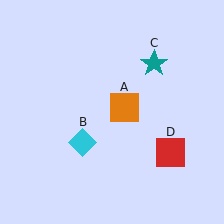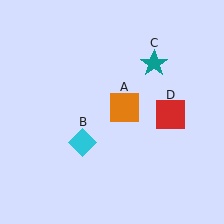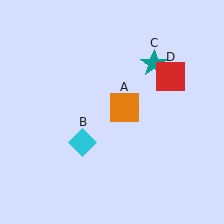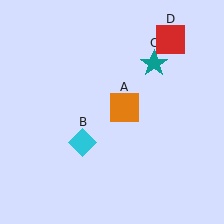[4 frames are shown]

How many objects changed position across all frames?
1 object changed position: red square (object D).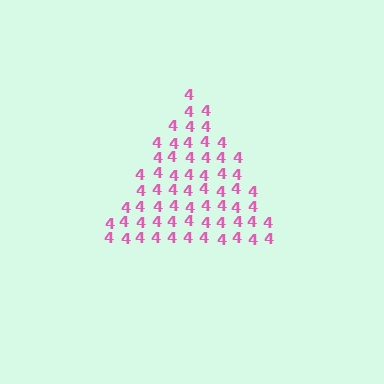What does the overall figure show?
The overall figure shows a triangle.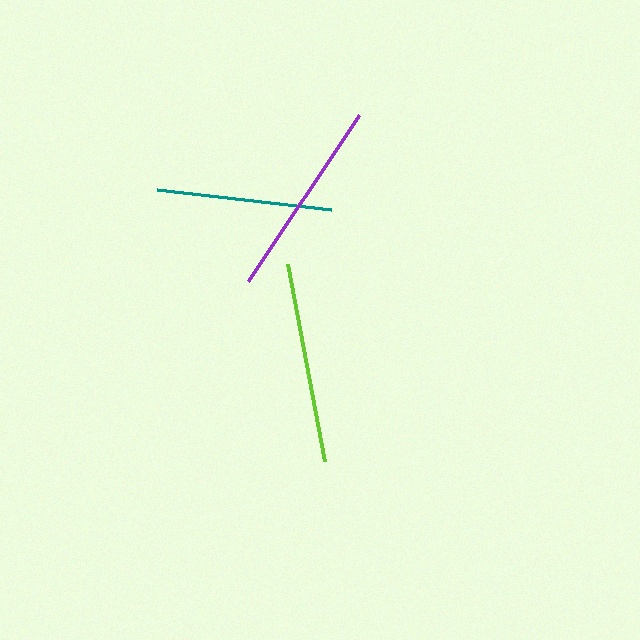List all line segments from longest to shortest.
From longest to shortest: lime, purple, teal.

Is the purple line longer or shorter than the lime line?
The lime line is longer than the purple line.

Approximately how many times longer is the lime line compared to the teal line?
The lime line is approximately 1.2 times the length of the teal line.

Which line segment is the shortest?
The teal line is the shortest at approximately 174 pixels.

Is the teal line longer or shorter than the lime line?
The lime line is longer than the teal line.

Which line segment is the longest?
The lime line is the longest at approximately 201 pixels.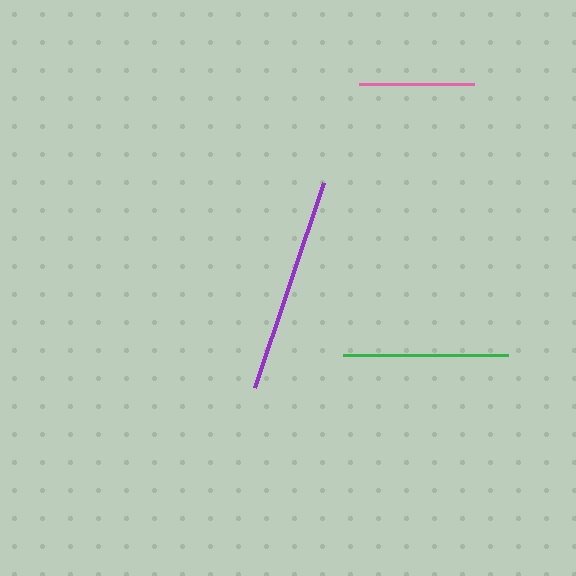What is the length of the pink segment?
The pink segment is approximately 115 pixels long.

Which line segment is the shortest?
The pink line is the shortest at approximately 115 pixels.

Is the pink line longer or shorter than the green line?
The green line is longer than the pink line.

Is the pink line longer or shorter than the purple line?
The purple line is longer than the pink line.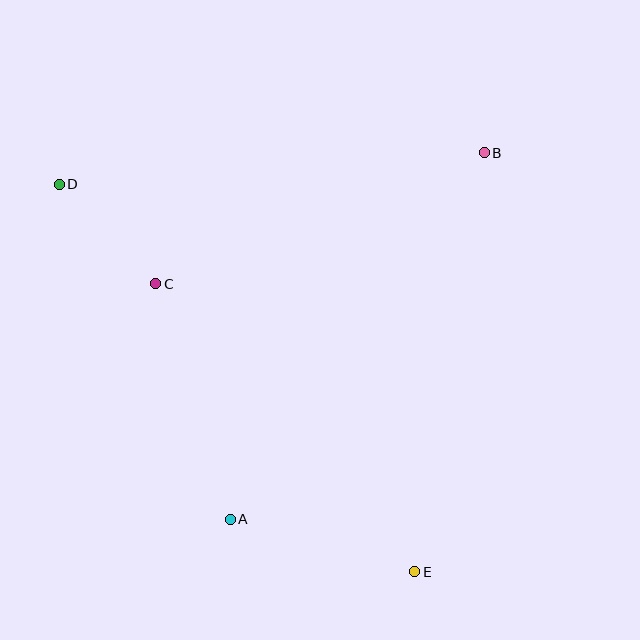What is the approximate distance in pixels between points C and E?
The distance between C and E is approximately 387 pixels.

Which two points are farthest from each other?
Points D and E are farthest from each other.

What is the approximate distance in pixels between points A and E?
The distance between A and E is approximately 192 pixels.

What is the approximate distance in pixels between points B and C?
The distance between B and C is approximately 354 pixels.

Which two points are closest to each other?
Points C and D are closest to each other.